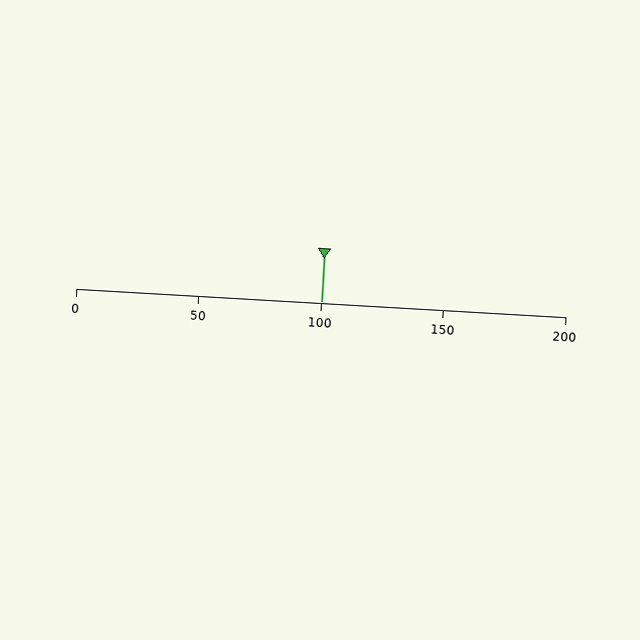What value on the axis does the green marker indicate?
The marker indicates approximately 100.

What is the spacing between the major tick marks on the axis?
The major ticks are spaced 50 apart.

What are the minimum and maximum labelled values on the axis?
The axis runs from 0 to 200.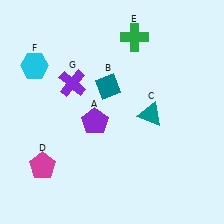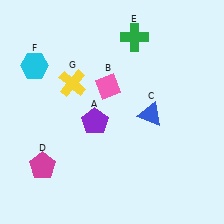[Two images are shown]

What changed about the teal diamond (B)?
In Image 1, B is teal. In Image 2, it changed to pink.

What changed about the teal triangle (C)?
In Image 1, C is teal. In Image 2, it changed to blue.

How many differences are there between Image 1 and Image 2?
There are 3 differences between the two images.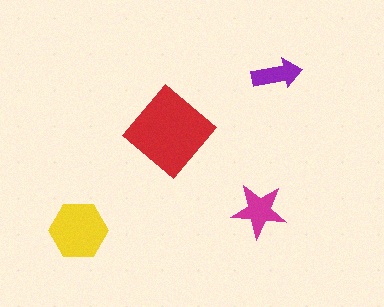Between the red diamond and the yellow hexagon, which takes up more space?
The red diamond.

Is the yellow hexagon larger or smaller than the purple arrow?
Larger.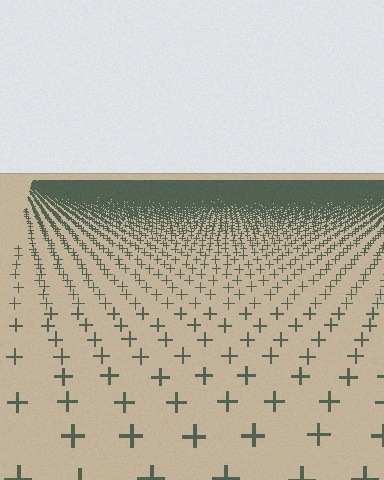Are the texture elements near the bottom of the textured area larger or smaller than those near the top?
Larger. Near the bottom, elements are closer to the viewer and appear at a bigger on-screen size.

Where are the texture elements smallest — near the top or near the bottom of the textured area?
Near the top.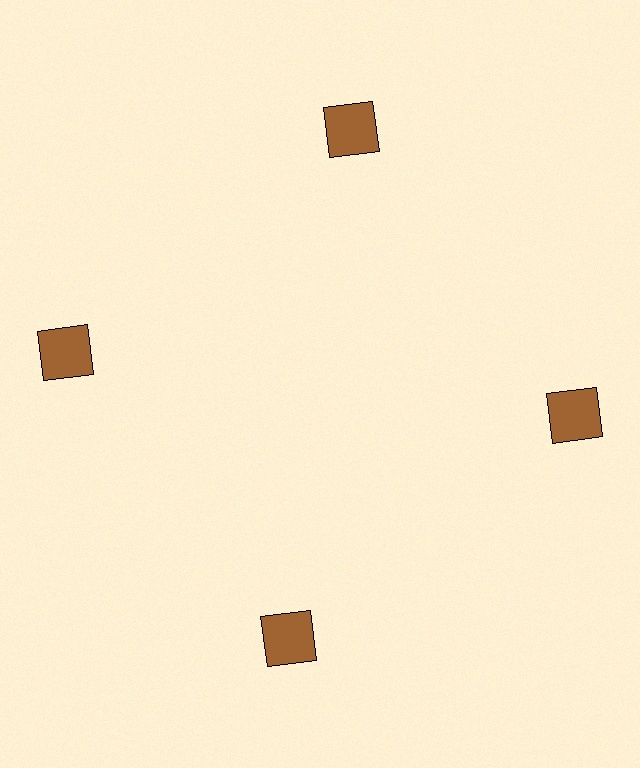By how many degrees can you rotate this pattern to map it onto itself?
The pattern maps onto itself every 90 degrees of rotation.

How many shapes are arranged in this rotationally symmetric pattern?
There are 4 shapes, arranged in 4 groups of 1.